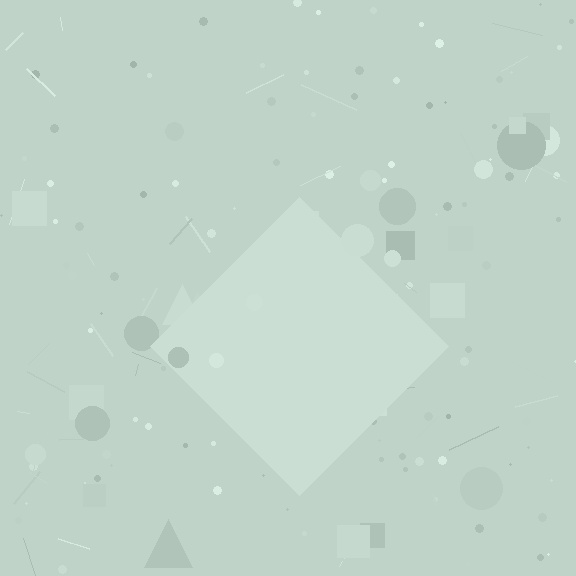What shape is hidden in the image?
A diamond is hidden in the image.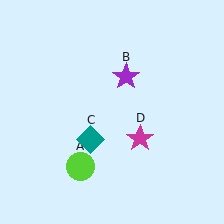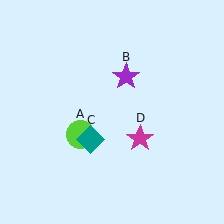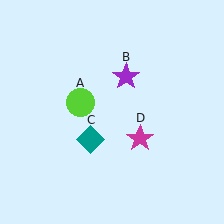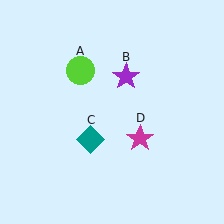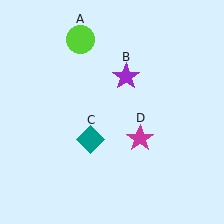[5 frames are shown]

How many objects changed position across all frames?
1 object changed position: lime circle (object A).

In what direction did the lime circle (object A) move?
The lime circle (object A) moved up.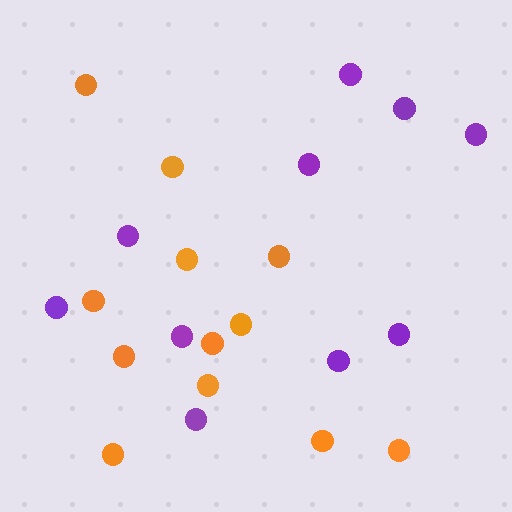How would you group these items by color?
There are 2 groups: one group of orange circles (12) and one group of purple circles (10).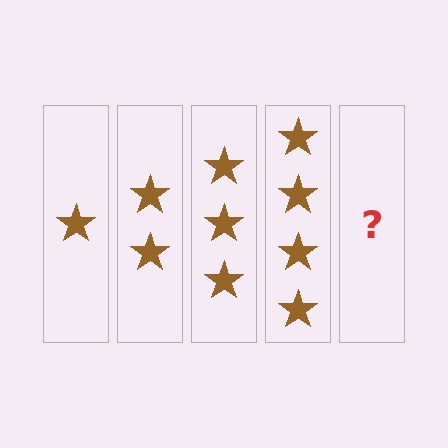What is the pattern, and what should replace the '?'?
The pattern is that each step adds one more star. The '?' should be 5 stars.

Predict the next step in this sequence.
The next step is 5 stars.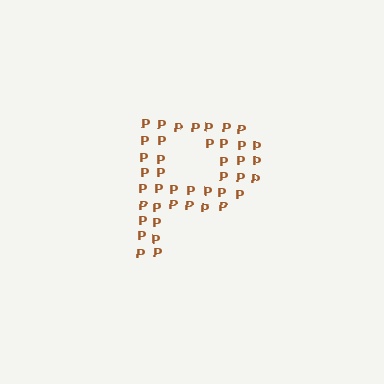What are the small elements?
The small elements are letter P's.